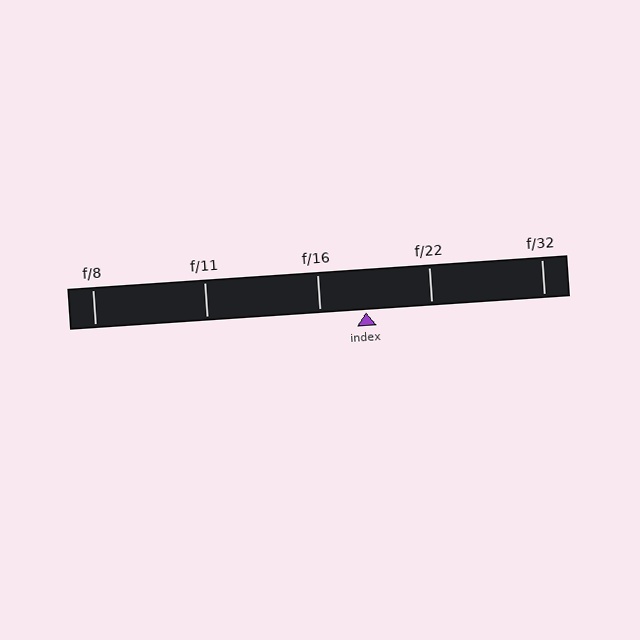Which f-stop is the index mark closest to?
The index mark is closest to f/16.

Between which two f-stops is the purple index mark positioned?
The index mark is between f/16 and f/22.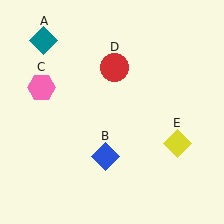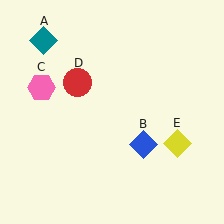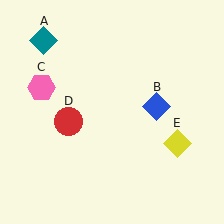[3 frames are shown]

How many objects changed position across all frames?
2 objects changed position: blue diamond (object B), red circle (object D).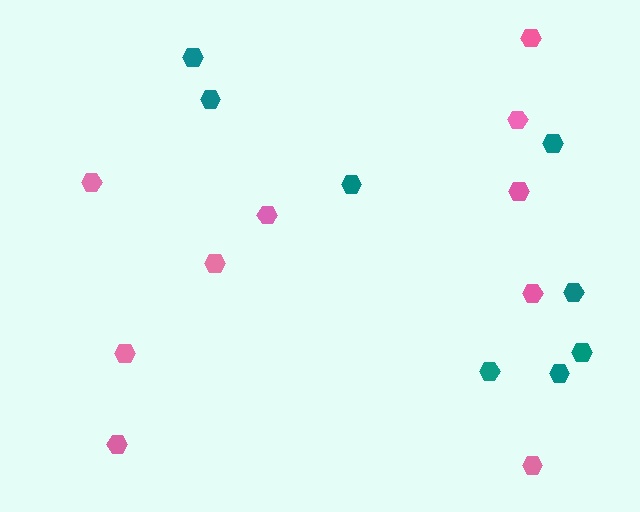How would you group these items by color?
There are 2 groups: one group of teal hexagons (8) and one group of pink hexagons (10).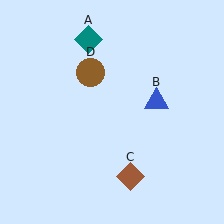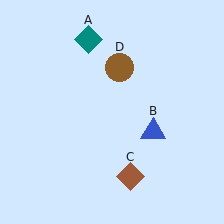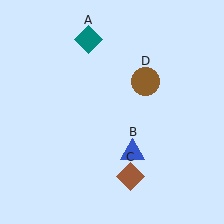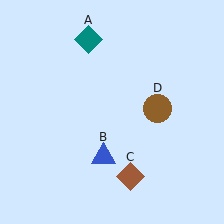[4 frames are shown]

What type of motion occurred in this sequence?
The blue triangle (object B), brown circle (object D) rotated clockwise around the center of the scene.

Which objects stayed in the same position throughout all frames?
Teal diamond (object A) and brown diamond (object C) remained stationary.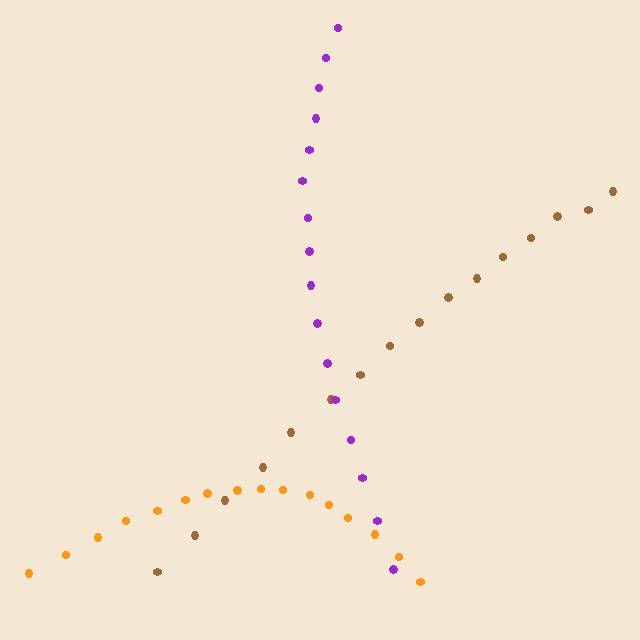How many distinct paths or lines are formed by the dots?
There are 3 distinct paths.